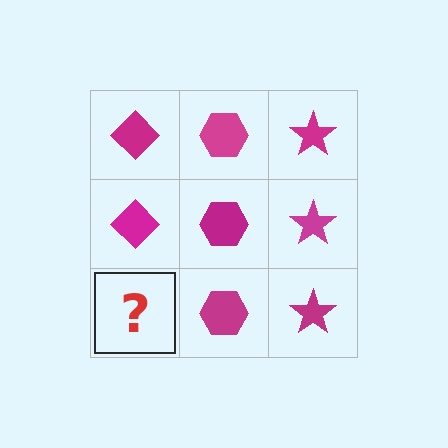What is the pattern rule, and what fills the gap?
The rule is that each column has a consistent shape. The gap should be filled with a magenta diamond.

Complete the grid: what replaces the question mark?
The question mark should be replaced with a magenta diamond.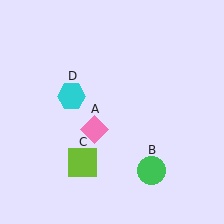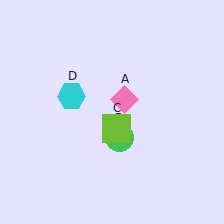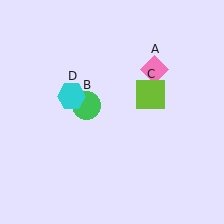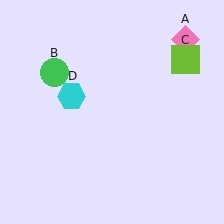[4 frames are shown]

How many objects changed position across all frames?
3 objects changed position: pink diamond (object A), green circle (object B), lime square (object C).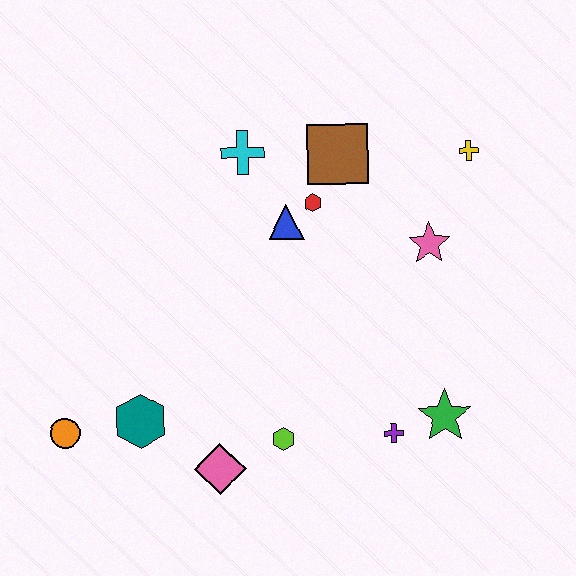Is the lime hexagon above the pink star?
No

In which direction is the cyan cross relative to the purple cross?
The cyan cross is above the purple cross.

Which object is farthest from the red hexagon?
The orange circle is farthest from the red hexagon.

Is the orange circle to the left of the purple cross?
Yes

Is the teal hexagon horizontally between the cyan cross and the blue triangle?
No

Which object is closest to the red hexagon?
The blue triangle is closest to the red hexagon.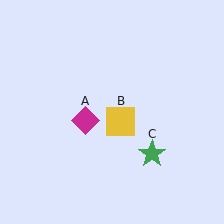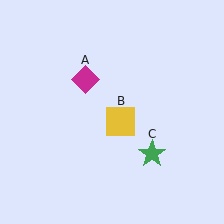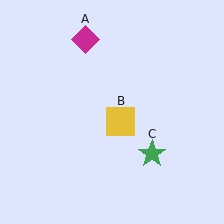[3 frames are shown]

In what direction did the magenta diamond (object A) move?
The magenta diamond (object A) moved up.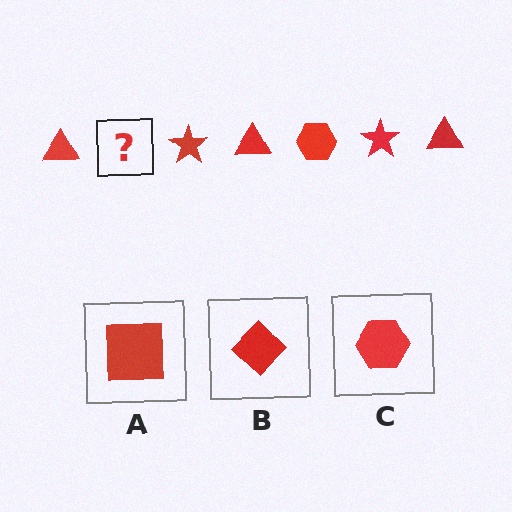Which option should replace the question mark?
Option C.